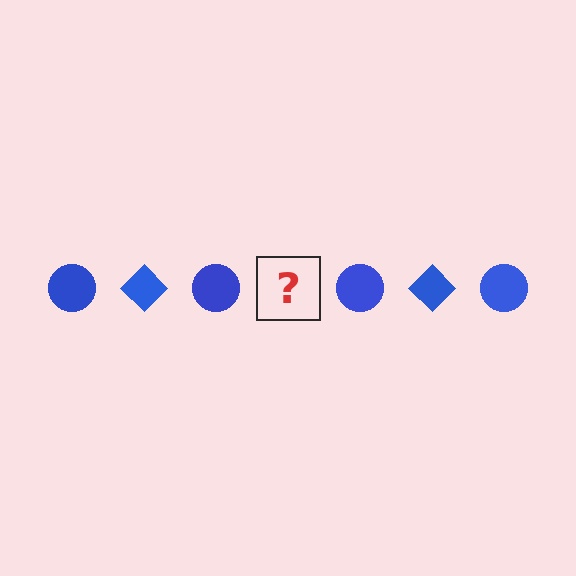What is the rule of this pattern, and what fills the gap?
The rule is that the pattern cycles through circle, diamond shapes in blue. The gap should be filled with a blue diamond.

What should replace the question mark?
The question mark should be replaced with a blue diamond.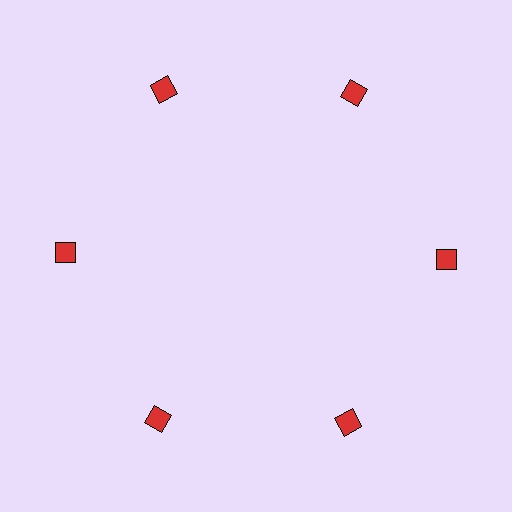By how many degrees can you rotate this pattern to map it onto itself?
The pattern maps onto itself every 60 degrees of rotation.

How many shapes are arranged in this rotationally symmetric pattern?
There are 6 shapes, arranged in 6 groups of 1.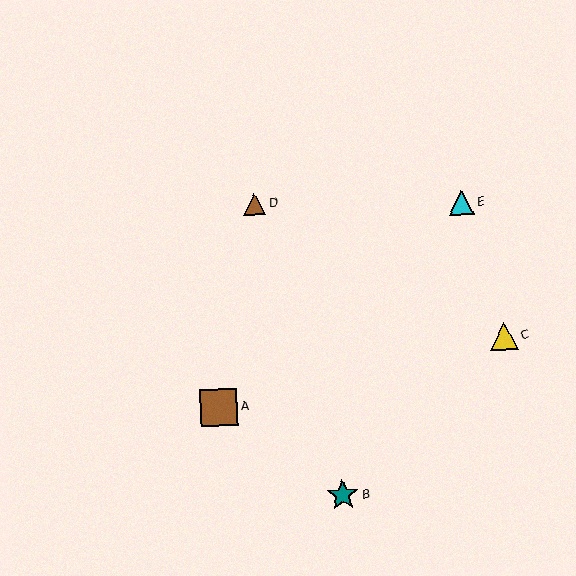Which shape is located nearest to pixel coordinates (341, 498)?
The teal star (labeled B) at (343, 495) is nearest to that location.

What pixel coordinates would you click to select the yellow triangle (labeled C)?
Click at (504, 336) to select the yellow triangle C.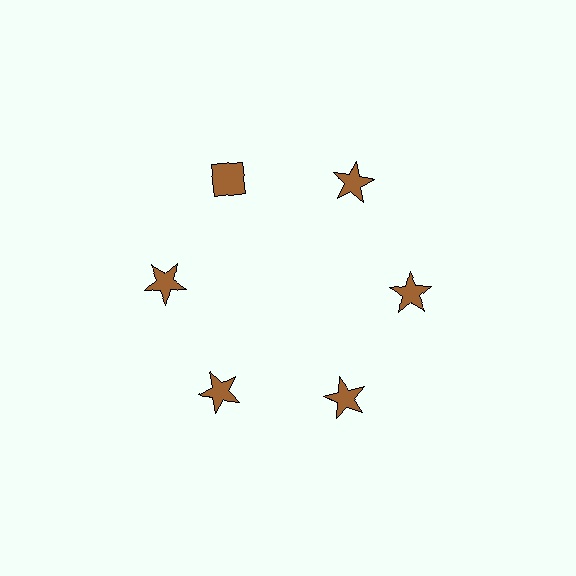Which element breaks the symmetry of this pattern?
The brown diamond at roughly the 11 o'clock position breaks the symmetry. All other shapes are brown stars.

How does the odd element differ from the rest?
It has a different shape: diamond instead of star.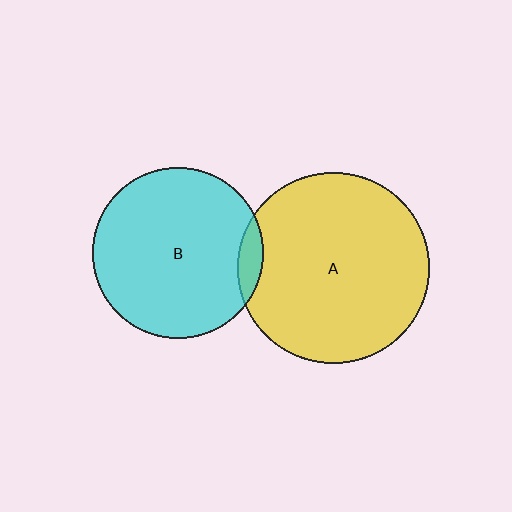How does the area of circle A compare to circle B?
Approximately 1.3 times.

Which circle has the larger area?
Circle A (yellow).